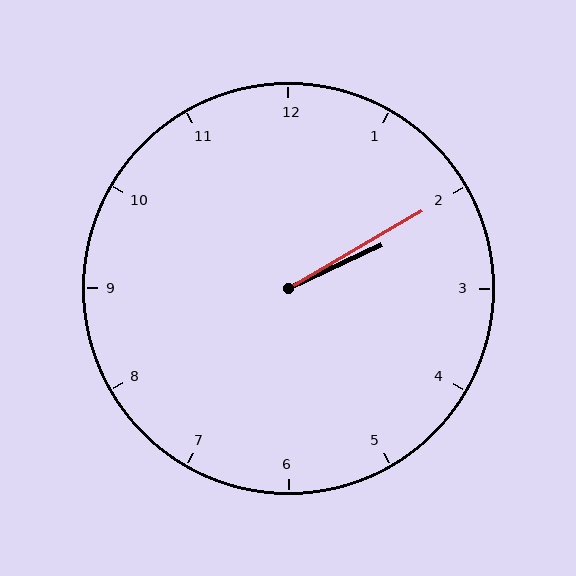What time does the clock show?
2:10.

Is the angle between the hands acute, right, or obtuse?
It is acute.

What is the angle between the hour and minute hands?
Approximately 5 degrees.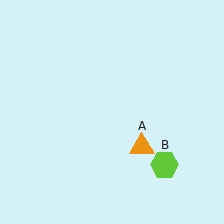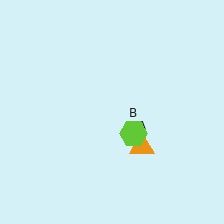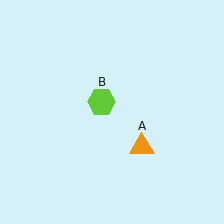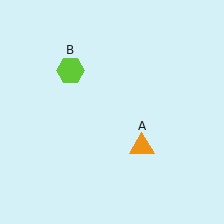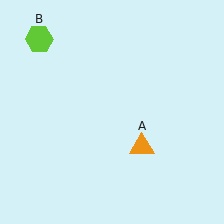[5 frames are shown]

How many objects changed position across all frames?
1 object changed position: lime hexagon (object B).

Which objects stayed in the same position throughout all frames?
Orange triangle (object A) remained stationary.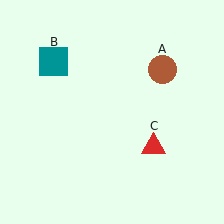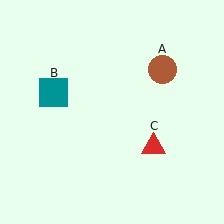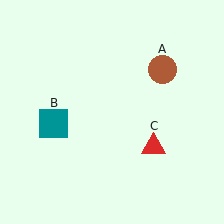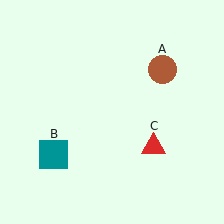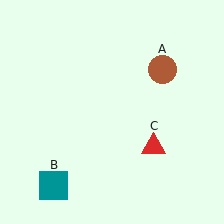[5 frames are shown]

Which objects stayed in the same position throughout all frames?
Brown circle (object A) and red triangle (object C) remained stationary.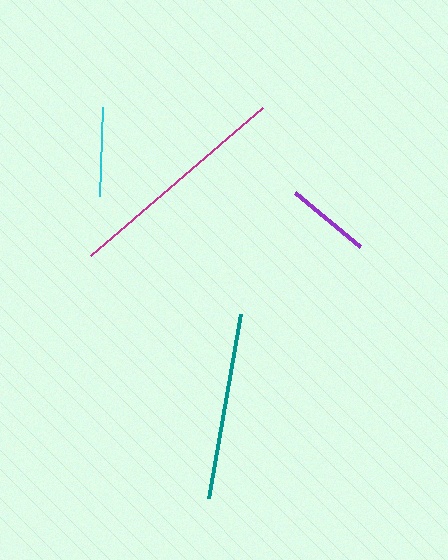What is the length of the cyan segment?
The cyan segment is approximately 89 pixels long.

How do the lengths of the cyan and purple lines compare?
The cyan and purple lines are approximately the same length.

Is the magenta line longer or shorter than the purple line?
The magenta line is longer than the purple line.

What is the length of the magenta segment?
The magenta segment is approximately 226 pixels long.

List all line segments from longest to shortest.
From longest to shortest: magenta, teal, cyan, purple.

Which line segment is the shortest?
The purple line is the shortest at approximately 84 pixels.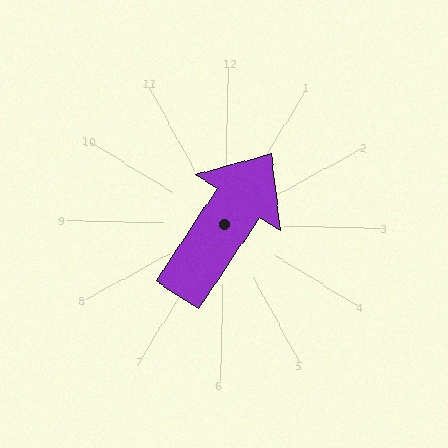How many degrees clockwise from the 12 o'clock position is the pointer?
Approximately 32 degrees.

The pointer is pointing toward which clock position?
Roughly 1 o'clock.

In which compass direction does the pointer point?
Northeast.